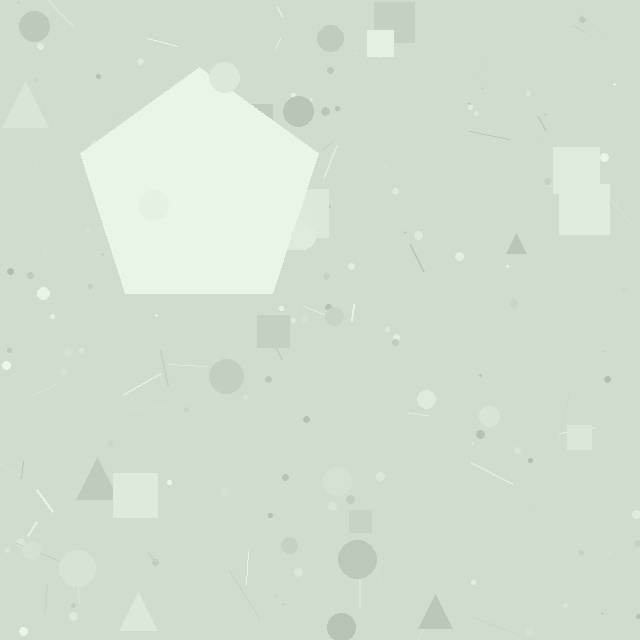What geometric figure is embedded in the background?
A pentagon is embedded in the background.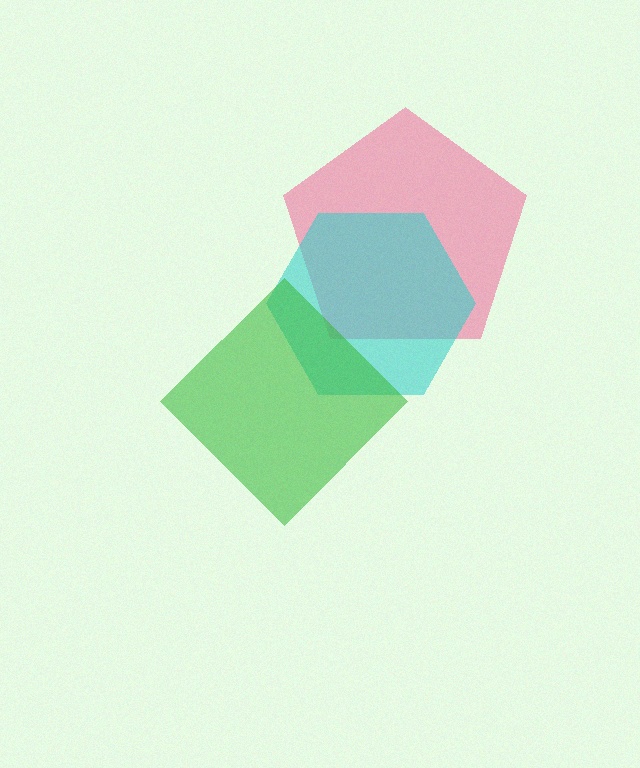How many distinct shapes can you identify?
There are 3 distinct shapes: a pink pentagon, a cyan hexagon, a green diamond.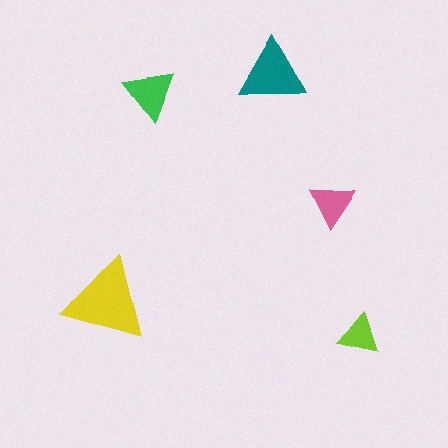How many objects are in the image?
There are 5 objects in the image.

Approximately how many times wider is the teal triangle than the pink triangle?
About 1.5 times wider.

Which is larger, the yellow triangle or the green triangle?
The yellow one.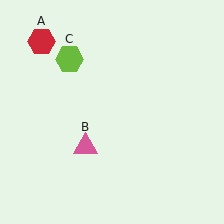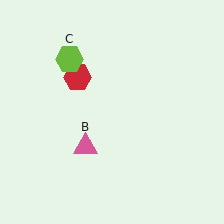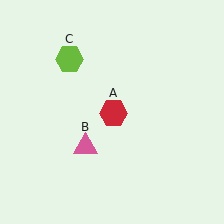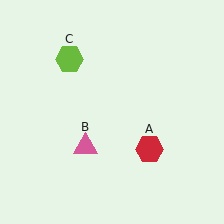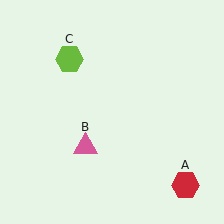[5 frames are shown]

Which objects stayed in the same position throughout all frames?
Pink triangle (object B) and lime hexagon (object C) remained stationary.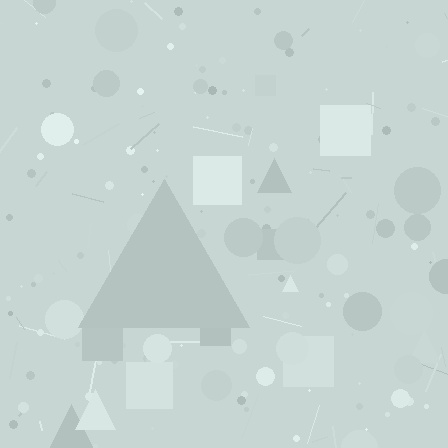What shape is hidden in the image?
A triangle is hidden in the image.